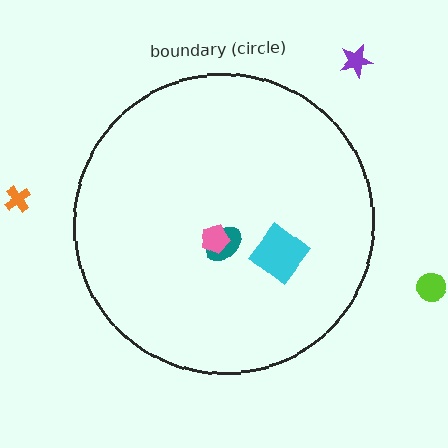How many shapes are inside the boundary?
3 inside, 3 outside.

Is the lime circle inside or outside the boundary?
Outside.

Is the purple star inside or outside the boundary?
Outside.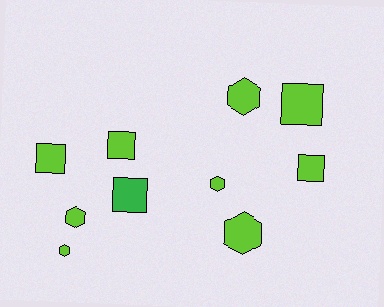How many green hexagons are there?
There are no green hexagons.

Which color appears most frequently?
Lime, with 9 objects.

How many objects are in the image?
There are 10 objects.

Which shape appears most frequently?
Square, with 5 objects.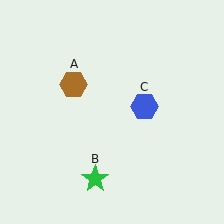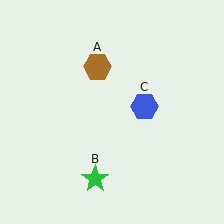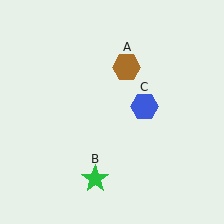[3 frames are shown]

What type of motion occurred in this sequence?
The brown hexagon (object A) rotated clockwise around the center of the scene.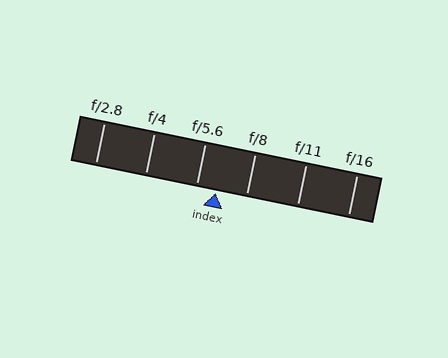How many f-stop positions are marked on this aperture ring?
There are 6 f-stop positions marked.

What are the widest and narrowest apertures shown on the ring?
The widest aperture shown is f/2.8 and the narrowest is f/16.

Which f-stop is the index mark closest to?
The index mark is closest to f/5.6.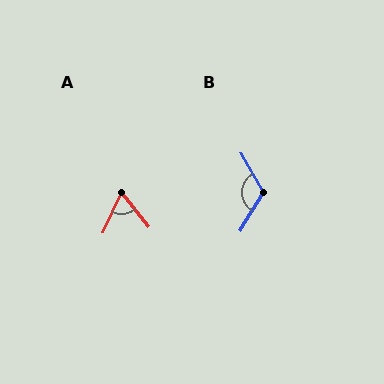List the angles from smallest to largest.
A (63°), B (119°).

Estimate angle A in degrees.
Approximately 63 degrees.